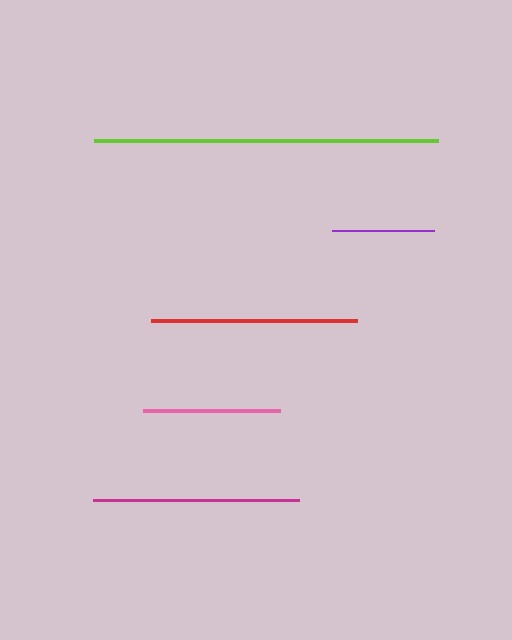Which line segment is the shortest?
The purple line is the shortest at approximately 102 pixels.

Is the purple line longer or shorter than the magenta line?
The magenta line is longer than the purple line.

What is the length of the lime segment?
The lime segment is approximately 343 pixels long.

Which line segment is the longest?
The lime line is the longest at approximately 343 pixels.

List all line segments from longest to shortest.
From longest to shortest: lime, magenta, red, pink, purple.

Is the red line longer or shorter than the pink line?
The red line is longer than the pink line.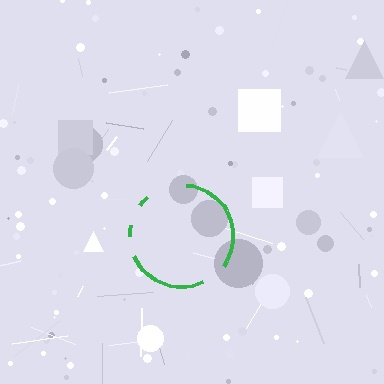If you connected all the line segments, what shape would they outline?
They would outline a circle.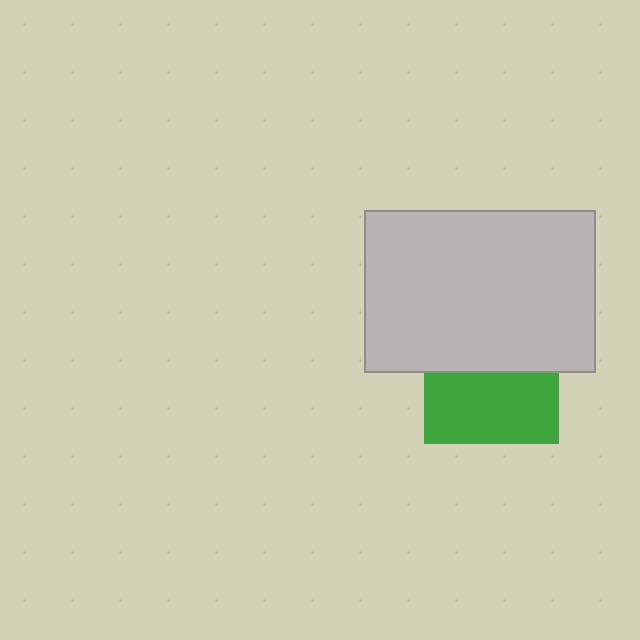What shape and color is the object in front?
The object in front is a light gray rectangle.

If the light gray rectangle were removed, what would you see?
You would see the complete green square.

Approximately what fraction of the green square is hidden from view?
Roughly 48% of the green square is hidden behind the light gray rectangle.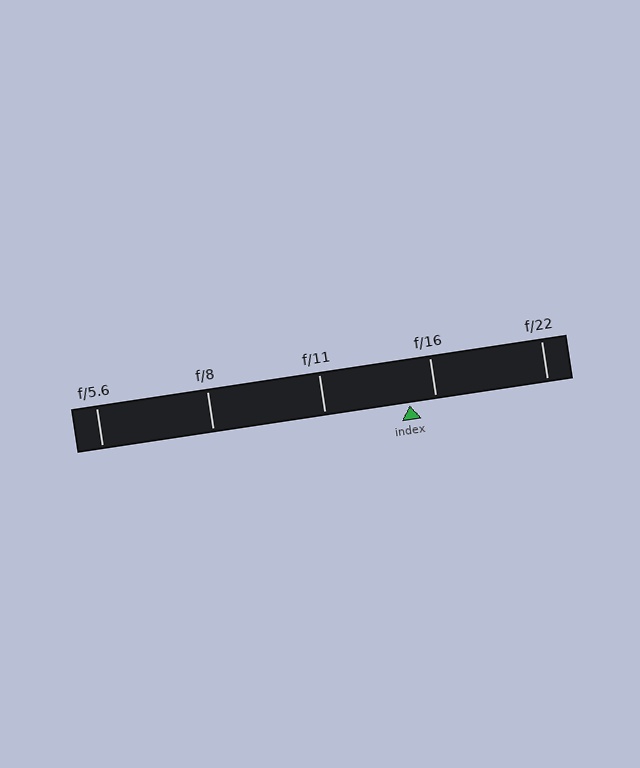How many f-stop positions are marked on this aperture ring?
There are 5 f-stop positions marked.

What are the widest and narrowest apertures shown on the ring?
The widest aperture shown is f/5.6 and the narrowest is f/22.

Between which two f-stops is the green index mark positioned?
The index mark is between f/11 and f/16.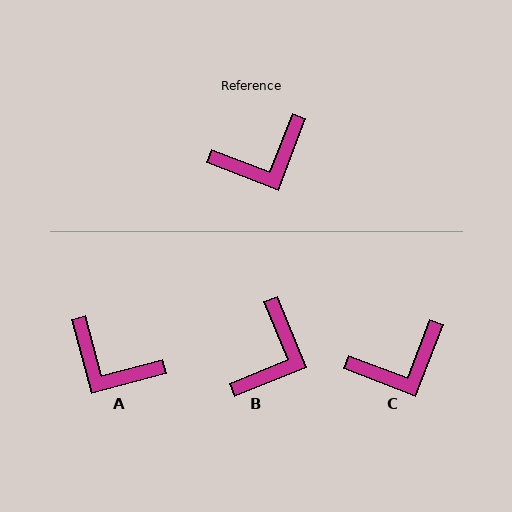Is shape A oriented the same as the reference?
No, it is off by about 54 degrees.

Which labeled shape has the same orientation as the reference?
C.